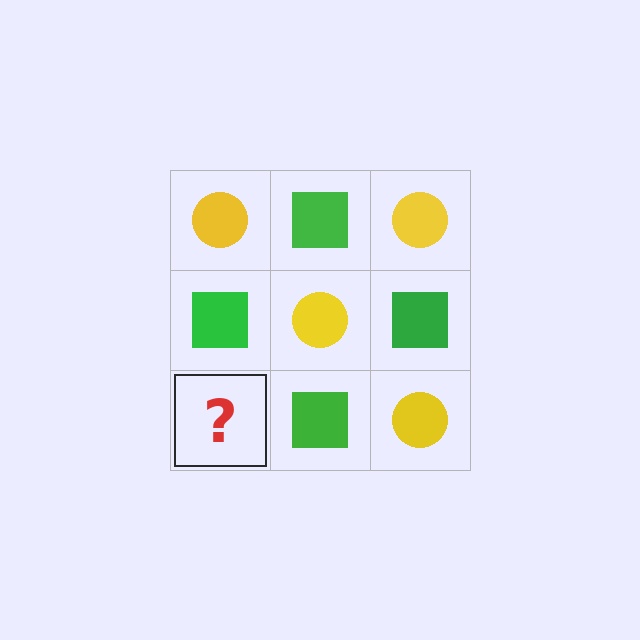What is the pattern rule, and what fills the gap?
The rule is that it alternates yellow circle and green square in a checkerboard pattern. The gap should be filled with a yellow circle.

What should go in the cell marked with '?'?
The missing cell should contain a yellow circle.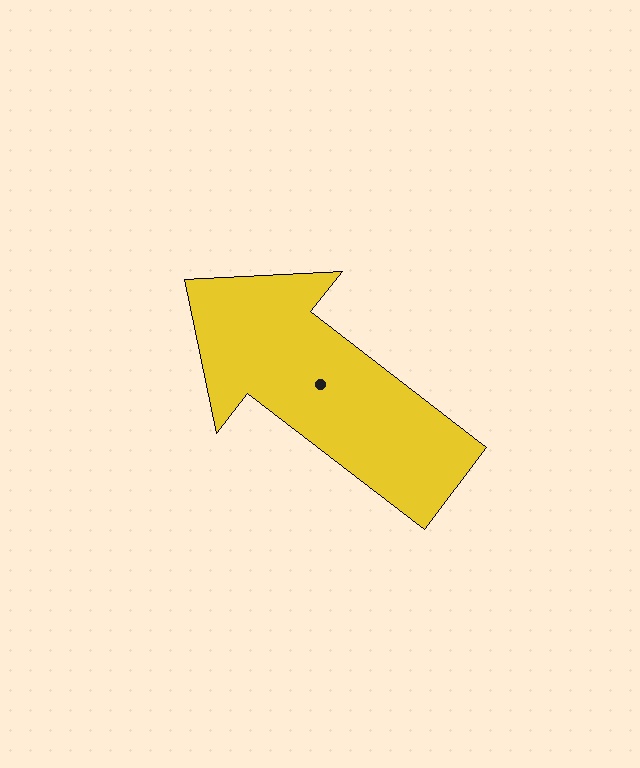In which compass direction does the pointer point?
Northwest.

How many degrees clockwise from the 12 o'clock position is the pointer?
Approximately 308 degrees.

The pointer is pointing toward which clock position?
Roughly 10 o'clock.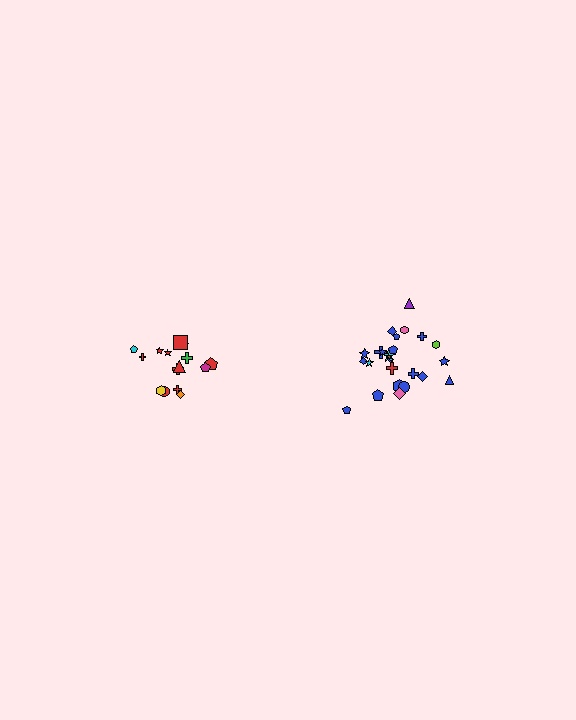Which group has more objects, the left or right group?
The right group.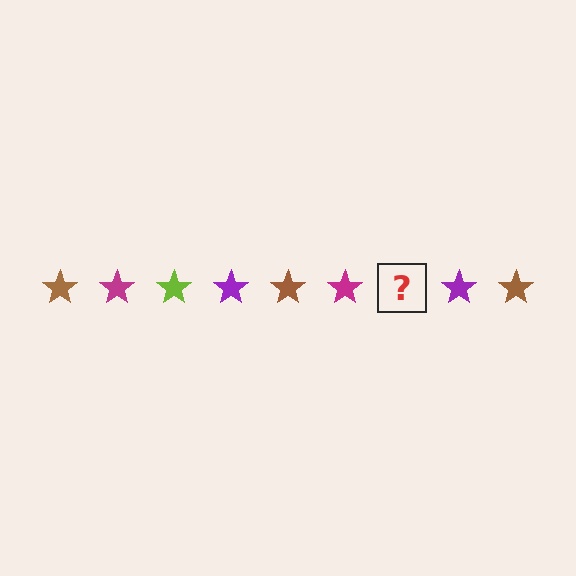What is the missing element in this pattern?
The missing element is a lime star.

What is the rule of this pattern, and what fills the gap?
The rule is that the pattern cycles through brown, magenta, lime, purple stars. The gap should be filled with a lime star.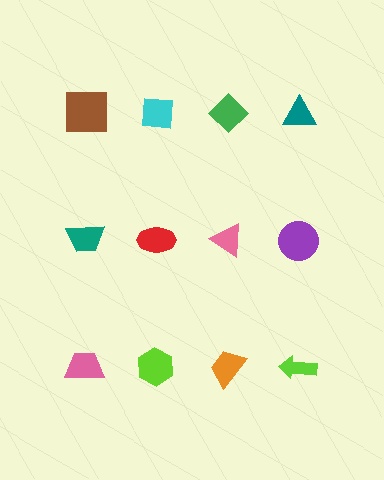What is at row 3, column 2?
A lime hexagon.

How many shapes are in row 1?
4 shapes.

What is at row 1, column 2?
A cyan square.